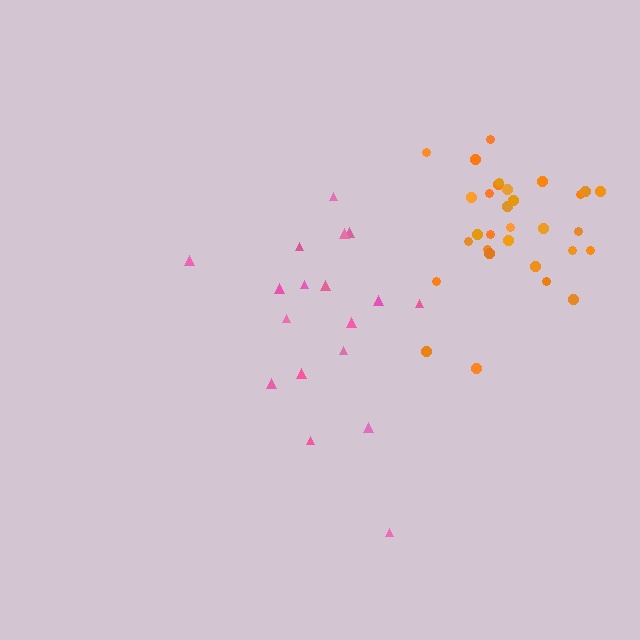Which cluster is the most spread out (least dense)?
Pink.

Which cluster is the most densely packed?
Orange.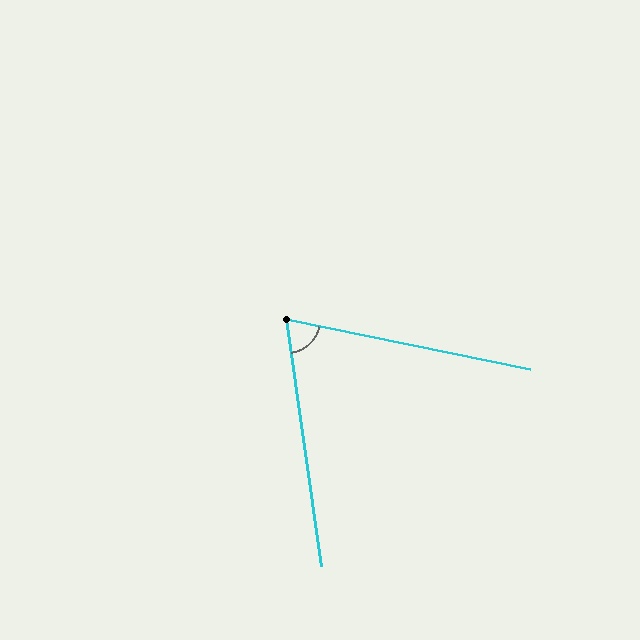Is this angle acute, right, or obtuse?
It is acute.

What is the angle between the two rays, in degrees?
Approximately 71 degrees.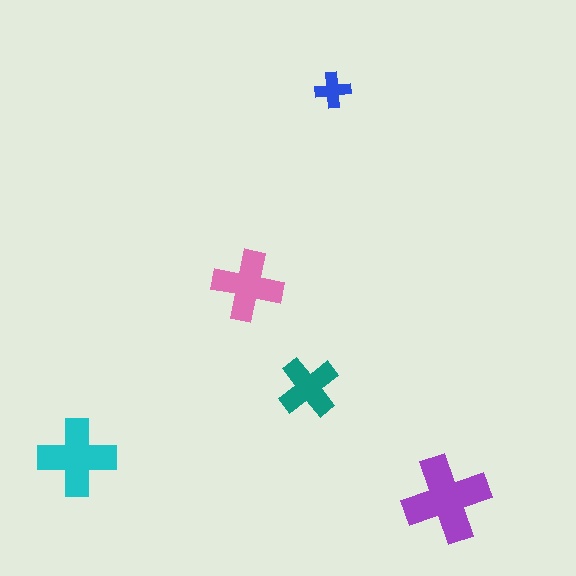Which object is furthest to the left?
The cyan cross is leftmost.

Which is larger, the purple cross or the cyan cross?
The purple one.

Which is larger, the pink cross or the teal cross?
The pink one.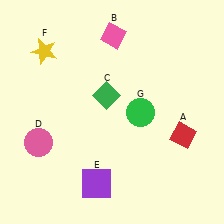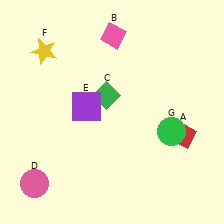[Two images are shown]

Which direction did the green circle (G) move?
The green circle (G) moved right.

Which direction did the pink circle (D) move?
The pink circle (D) moved down.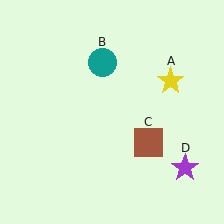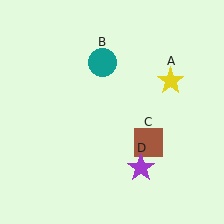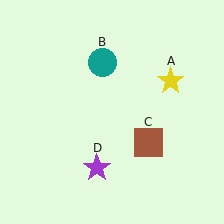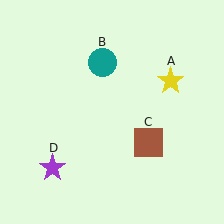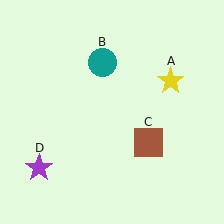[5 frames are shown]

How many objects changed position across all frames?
1 object changed position: purple star (object D).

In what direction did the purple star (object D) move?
The purple star (object D) moved left.